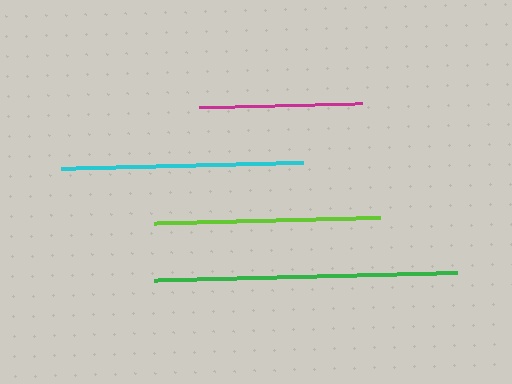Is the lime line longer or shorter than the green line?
The green line is longer than the lime line.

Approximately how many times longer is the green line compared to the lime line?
The green line is approximately 1.3 times the length of the lime line.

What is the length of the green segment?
The green segment is approximately 303 pixels long.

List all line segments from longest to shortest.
From longest to shortest: green, cyan, lime, magenta.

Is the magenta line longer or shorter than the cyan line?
The cyan line is longer than the magenta line.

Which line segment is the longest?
The green line is the longest at approximately 303 pixels.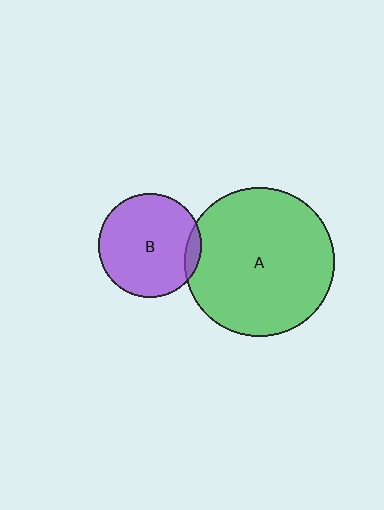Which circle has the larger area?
Circle A (green).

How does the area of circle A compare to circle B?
Approximately 2.1 times.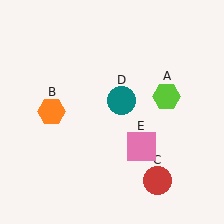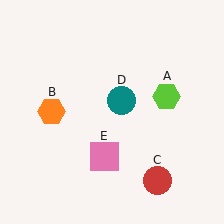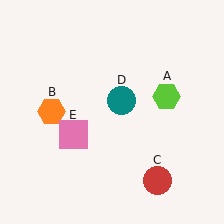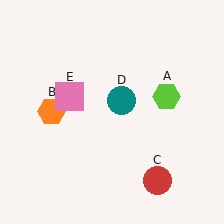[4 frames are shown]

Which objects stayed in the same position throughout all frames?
Lime hexagon (object A) and orange hexagon (object B) and red circle (object C) and teal circle (object D) remained stationary.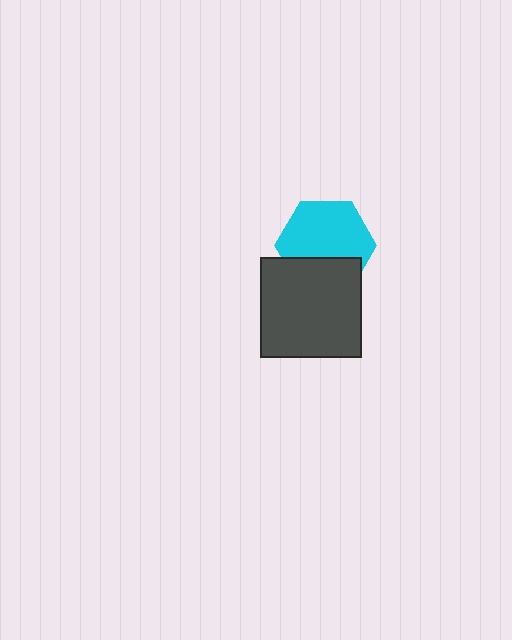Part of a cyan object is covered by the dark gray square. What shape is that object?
It is a hexagon.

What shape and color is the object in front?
The object in front is a dark gray square.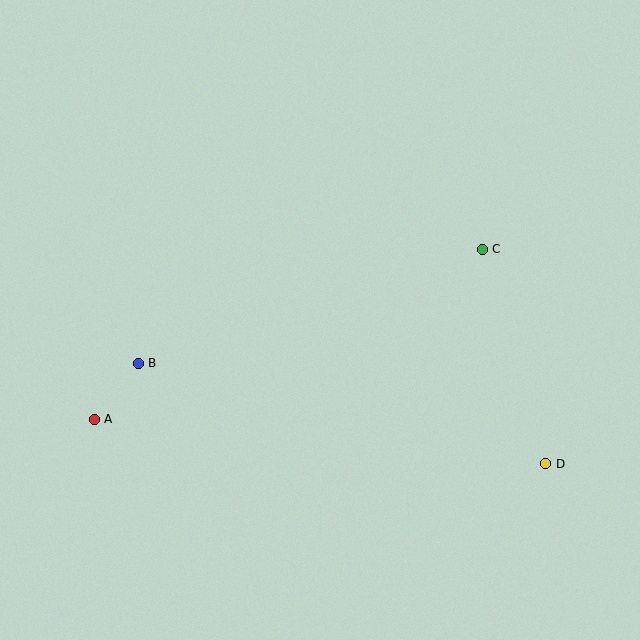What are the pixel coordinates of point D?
Point D is at (546, 464).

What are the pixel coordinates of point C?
Point C is at (482, 249).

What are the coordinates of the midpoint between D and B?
The midpoint between D and B is at (342, 413).